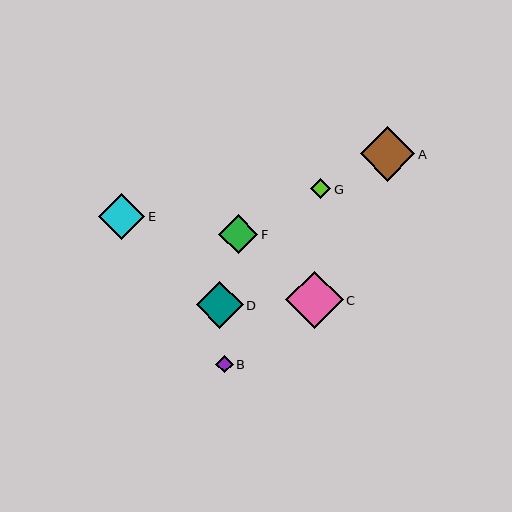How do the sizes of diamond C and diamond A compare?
Diamond C and diamond A are approximately the same size.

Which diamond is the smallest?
Diamond B is the smallest with a size of approximately 17 pixels.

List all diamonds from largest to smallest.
From largest to smallest: C, A, D, E, F, G, B.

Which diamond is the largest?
Diamond C is the largest with a size of approximately 57 pixels.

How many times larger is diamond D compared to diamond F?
Diamond D is approximately 1.2 times the size of diamond F.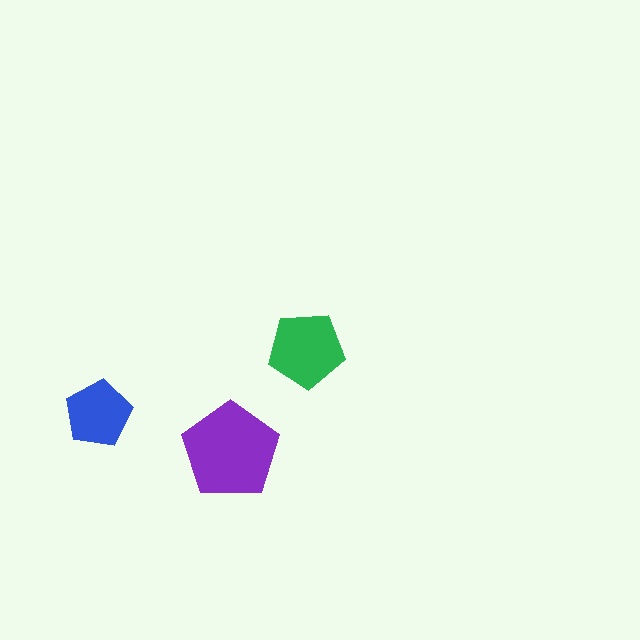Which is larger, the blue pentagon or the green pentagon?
The green one.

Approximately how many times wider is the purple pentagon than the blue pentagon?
About 1.5 times wider.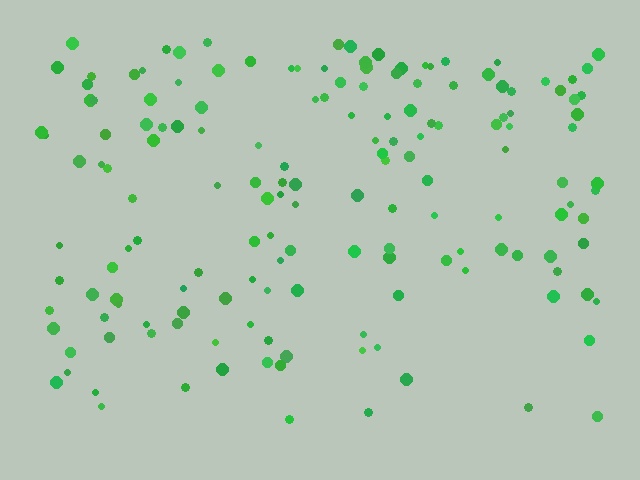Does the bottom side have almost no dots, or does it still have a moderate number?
Still a moderate number, just noticeably fewer than the top.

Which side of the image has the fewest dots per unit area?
The bottom.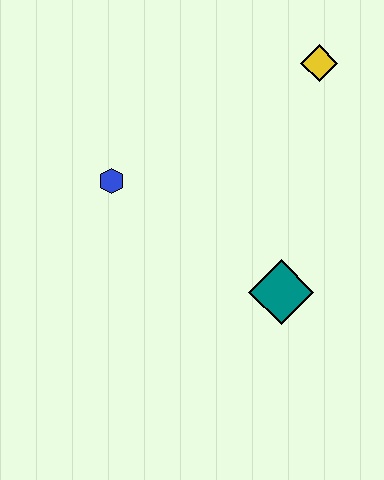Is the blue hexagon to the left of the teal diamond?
Yes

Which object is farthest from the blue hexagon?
The yellow diamond is farthest from the blue hexagon.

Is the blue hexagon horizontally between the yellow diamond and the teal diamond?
No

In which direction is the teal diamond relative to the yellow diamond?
The teal diamond is below the yellow diamond.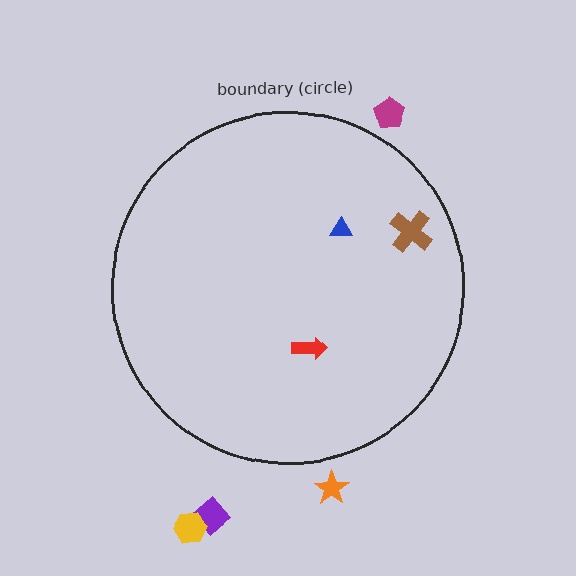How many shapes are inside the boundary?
3 inside, 4 outside.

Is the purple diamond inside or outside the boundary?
Outside.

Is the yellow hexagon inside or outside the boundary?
Outside.